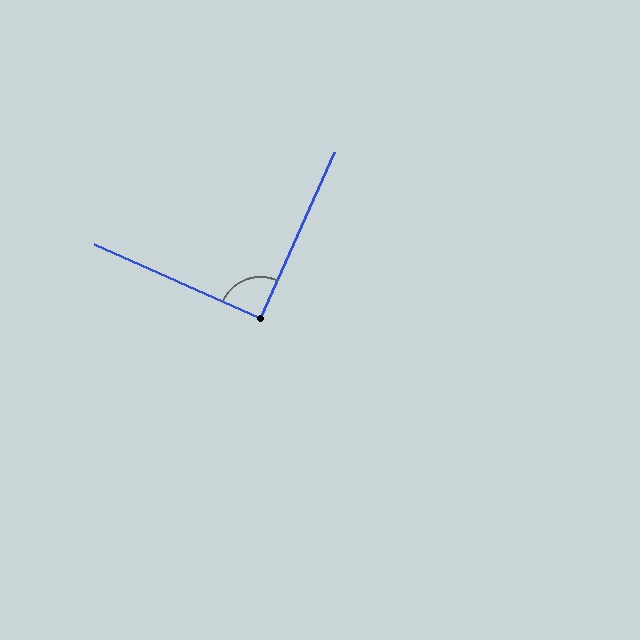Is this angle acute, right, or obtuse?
It is approximately a right angle.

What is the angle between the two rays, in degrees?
Approximately 90 degrees.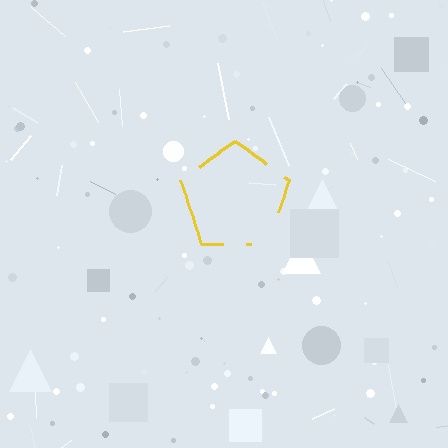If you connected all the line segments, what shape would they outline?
They would outline a pentagon.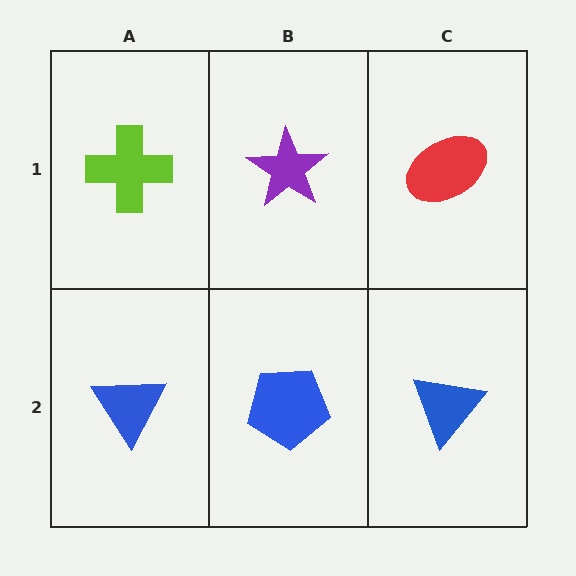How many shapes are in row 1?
3 shapes.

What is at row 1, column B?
A purple star.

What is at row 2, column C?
A blue triangle.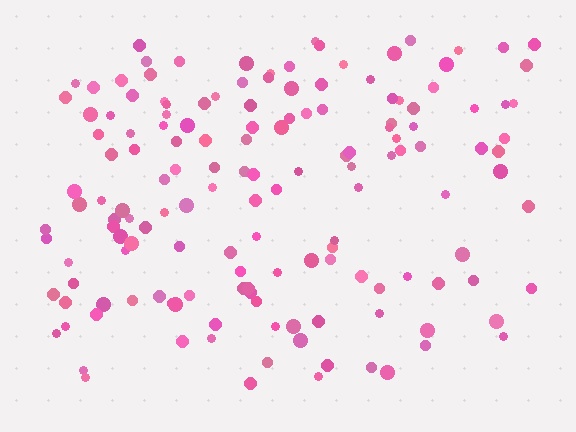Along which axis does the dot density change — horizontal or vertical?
Vertical.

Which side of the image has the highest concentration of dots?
The top.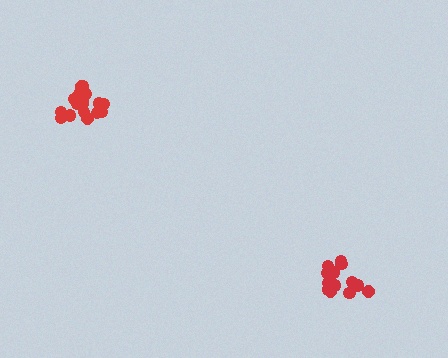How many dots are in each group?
Group 1: 14 dots, Group 2: 17 dots (31 total).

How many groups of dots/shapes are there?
There are 2 groups.